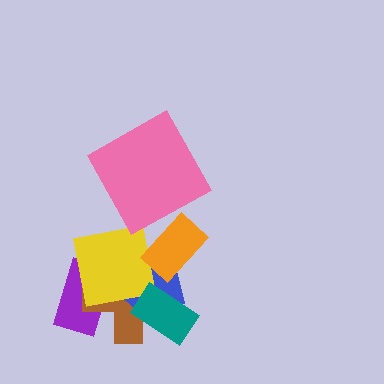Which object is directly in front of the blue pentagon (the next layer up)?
The yellow square is directly in front of the blue pentagon.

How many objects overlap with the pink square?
0 objects overlap with the pink square.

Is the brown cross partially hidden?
Yes, it is partially covered by another shape.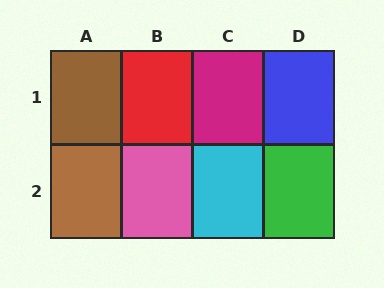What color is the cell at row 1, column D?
Blue.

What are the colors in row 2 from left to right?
Brown, pink, cyan, green.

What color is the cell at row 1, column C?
Magenta.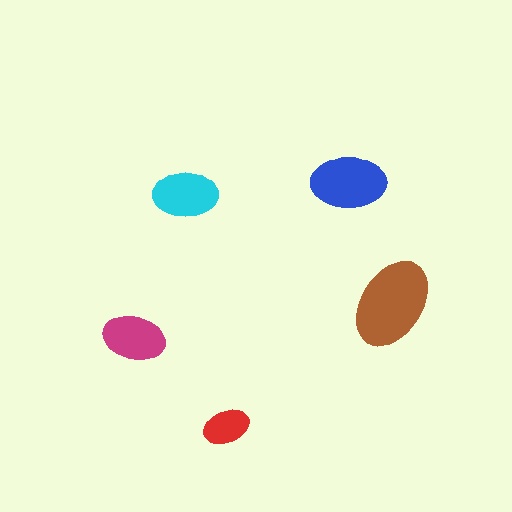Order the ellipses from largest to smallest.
the brown one, the blue one, the cyan one, the magenta one, the red one.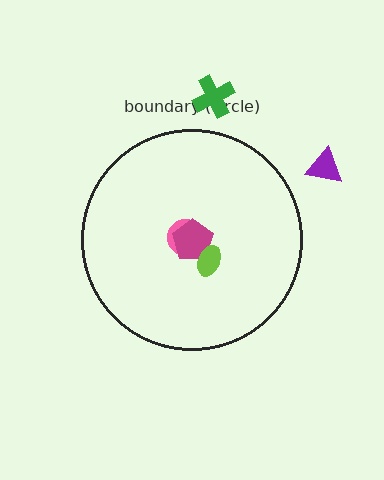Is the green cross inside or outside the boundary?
Outside.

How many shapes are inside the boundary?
3 inside, 2 outside.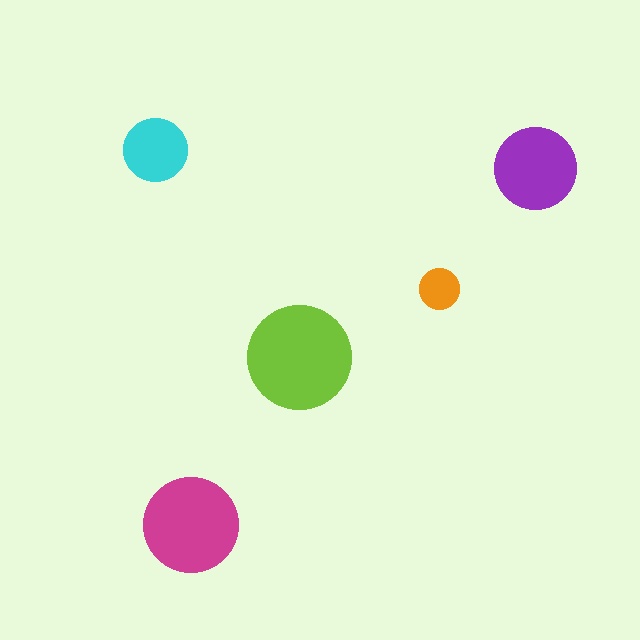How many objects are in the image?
There are 5 objects in the image.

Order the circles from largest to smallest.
the lime one, the magenta one, the purple one, the cyan one, the orange one.